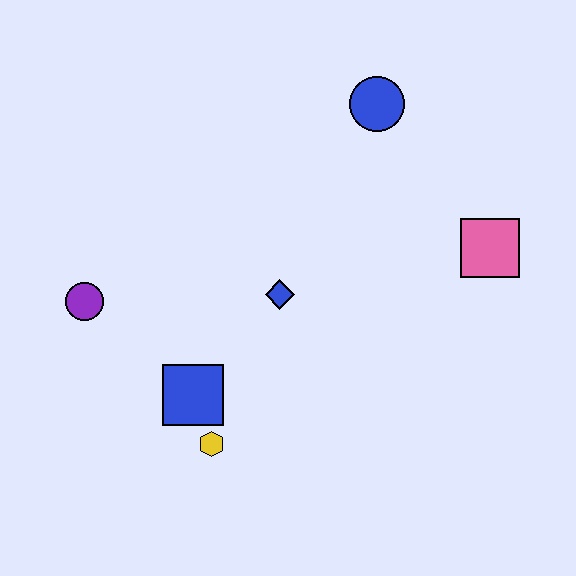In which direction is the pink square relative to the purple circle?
The pink square is to the right of the purple circle.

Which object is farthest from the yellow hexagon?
The blue circle is farthest from the yellow hexagon.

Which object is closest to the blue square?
The yellow hexagon is closest to the blue square.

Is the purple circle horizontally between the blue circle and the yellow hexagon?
No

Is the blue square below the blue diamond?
Yes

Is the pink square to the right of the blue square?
Yes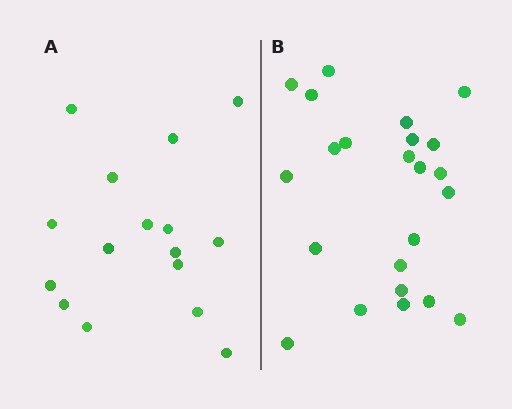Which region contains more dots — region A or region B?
Region B (the right region) has more dots.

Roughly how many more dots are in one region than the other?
Region B has roughly 8 or so more dots than region A.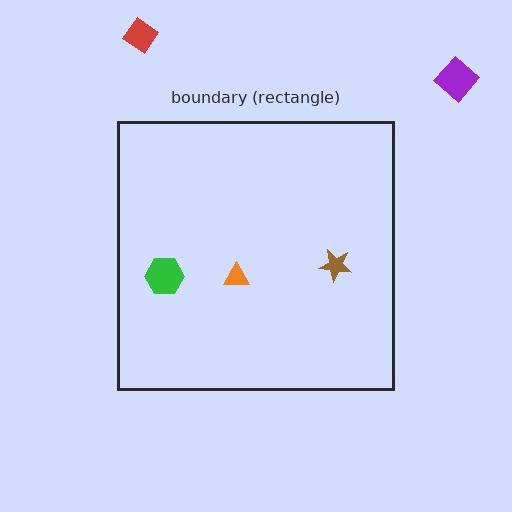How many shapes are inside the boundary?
3 inside, 2 outside.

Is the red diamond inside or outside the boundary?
Outside.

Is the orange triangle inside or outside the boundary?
Inside.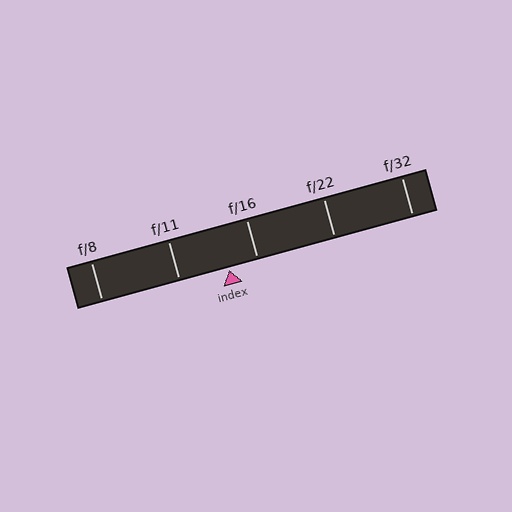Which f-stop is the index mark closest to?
The index mark is closest to f/16.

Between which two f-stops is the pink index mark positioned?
The index mark is between f/11 and f/16.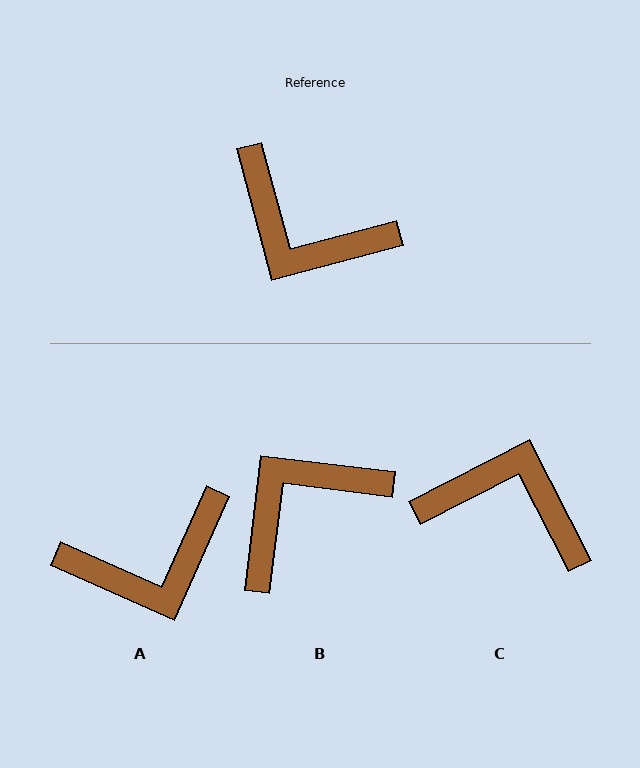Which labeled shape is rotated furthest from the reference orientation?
C, about 168 degrees away.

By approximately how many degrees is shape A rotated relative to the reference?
Approximately 51 degrees counter-clockwise.